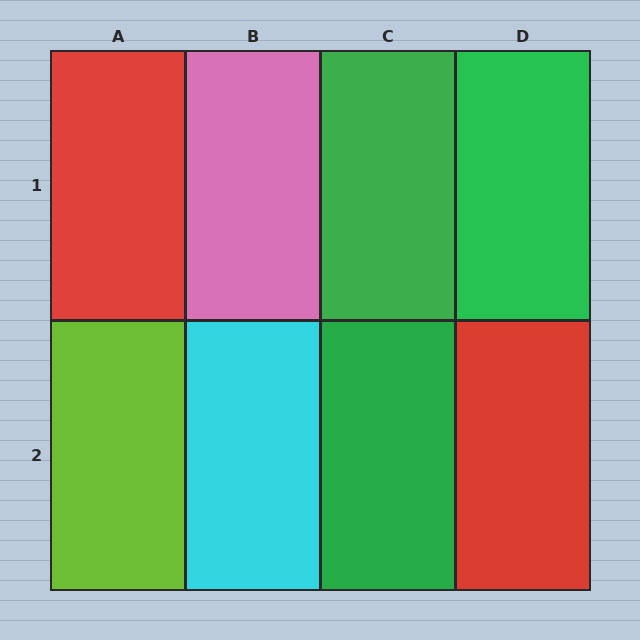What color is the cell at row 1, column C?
Green.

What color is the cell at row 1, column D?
Green.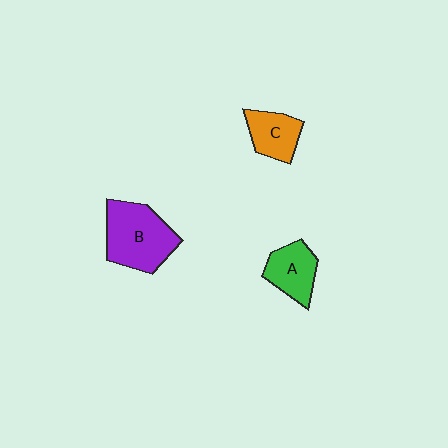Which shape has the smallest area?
Shape C (orange).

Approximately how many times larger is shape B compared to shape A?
Approximately 1.7 times.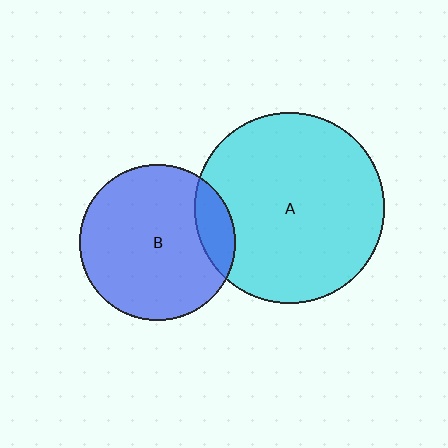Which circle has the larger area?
Circle A (cyan).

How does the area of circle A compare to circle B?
Approximately 1.5 times.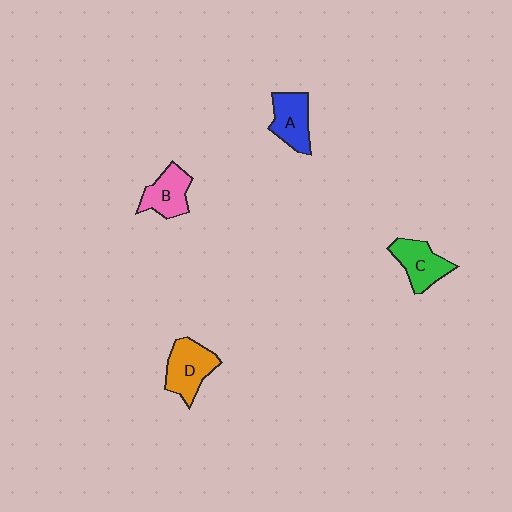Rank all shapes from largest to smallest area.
From largest to smallest: D (orange), C (green), A (blue), B (pink).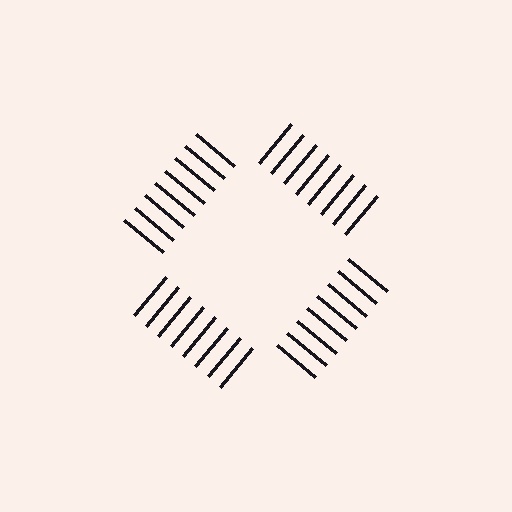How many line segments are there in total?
32 — 8 along each of the 4 edges.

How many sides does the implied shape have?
4 sides — the line-ends trace a square.